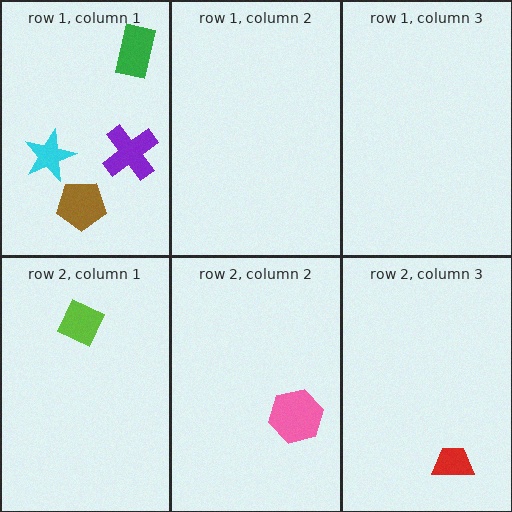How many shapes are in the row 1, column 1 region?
4.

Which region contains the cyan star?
The row 1, column 1 region.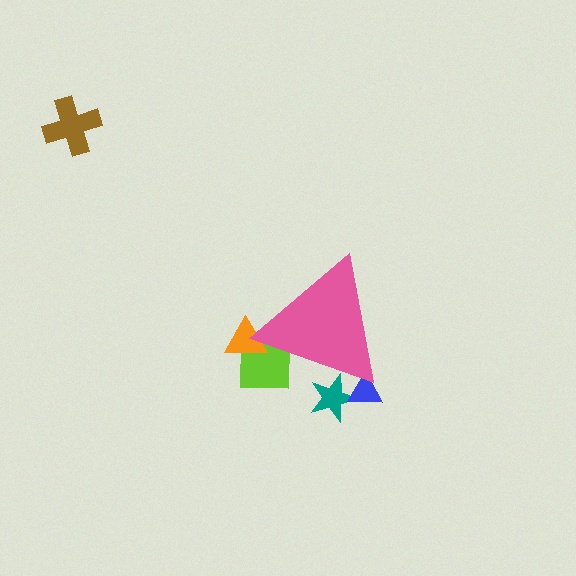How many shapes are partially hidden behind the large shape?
4 shapes are partially hidden.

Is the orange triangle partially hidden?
Yes, the orange triangle is partially hidden behind the pink triangle.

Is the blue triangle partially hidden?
Yes, the blue triangle is partially hidden behind the pink triangle.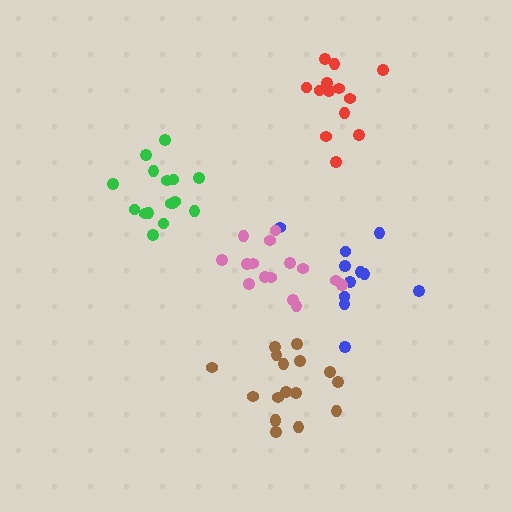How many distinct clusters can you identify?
There are 5 distinct clusters.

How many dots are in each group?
Group 1: 17 dots, Group 2: 13 dots, Group 3: 11 dots, Group 4: 15 dots, Group 5: 16 dots (72 total).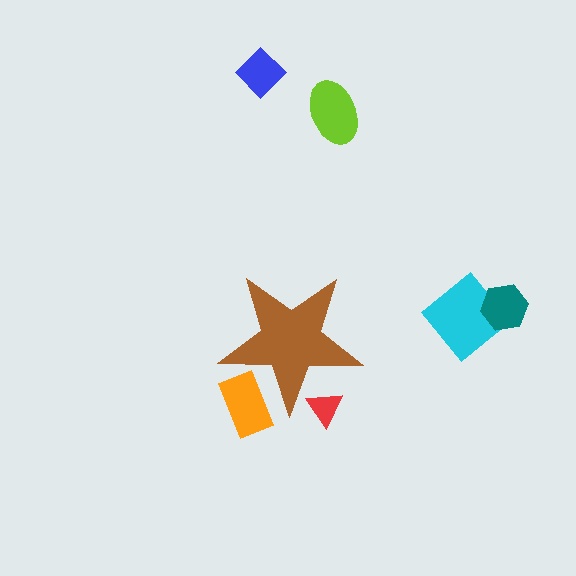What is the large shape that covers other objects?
A brown star.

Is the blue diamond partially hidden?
No, the blue diamond is fully visible.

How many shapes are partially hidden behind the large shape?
2 shapes are partially hidden.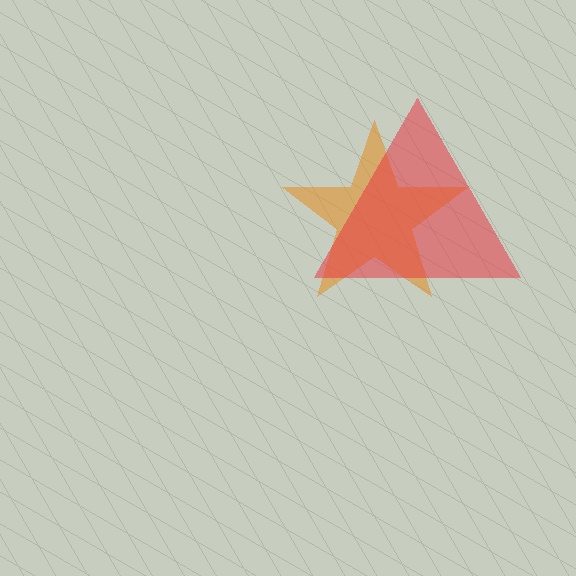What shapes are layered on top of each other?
The layered shapes are: an orange star, a red triangle.